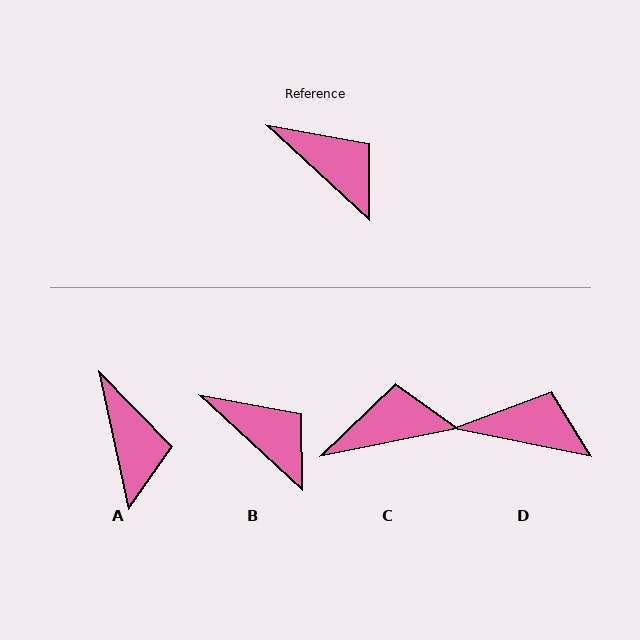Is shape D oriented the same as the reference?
No, it is off by about 31 degrees.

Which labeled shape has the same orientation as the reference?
B.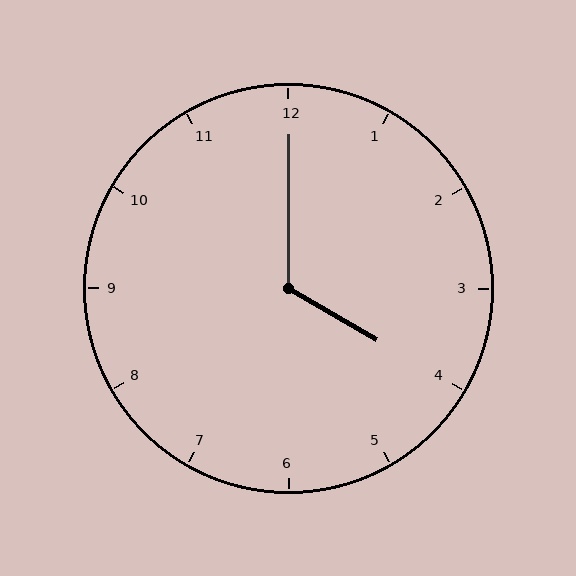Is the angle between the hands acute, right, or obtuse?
It is obtuse.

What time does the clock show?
4:00.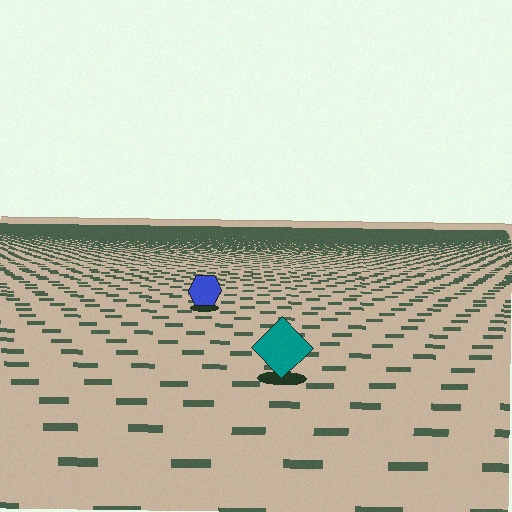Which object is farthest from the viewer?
The blue hexagon is farthest from the viewer. It appears smaller and the ground texture around it is denser.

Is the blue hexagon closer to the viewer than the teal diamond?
No. The teal diamond is closer — you can tell from the texture gradient: the ground texture is coarser near it.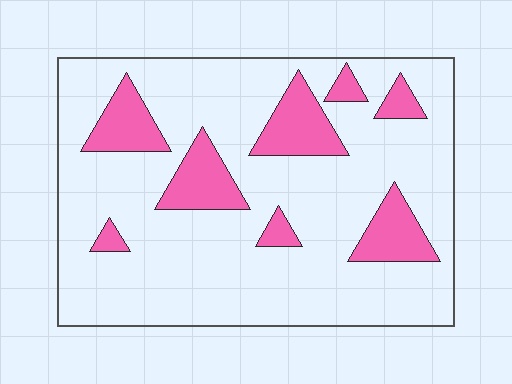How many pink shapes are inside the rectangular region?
8.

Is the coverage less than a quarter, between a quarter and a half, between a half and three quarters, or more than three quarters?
Less than a quarter.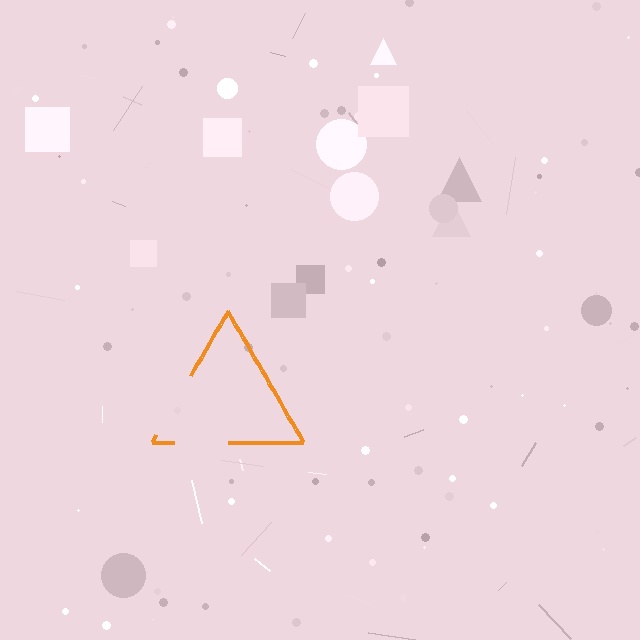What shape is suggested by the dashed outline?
The dashed outline suggests a triangle.